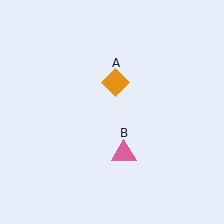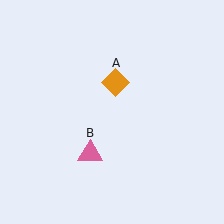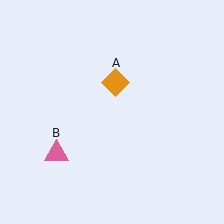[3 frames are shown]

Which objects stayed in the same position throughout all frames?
Orange diamond (object A) remained stationary.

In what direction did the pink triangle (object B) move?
The pink triangle (object B) moved left.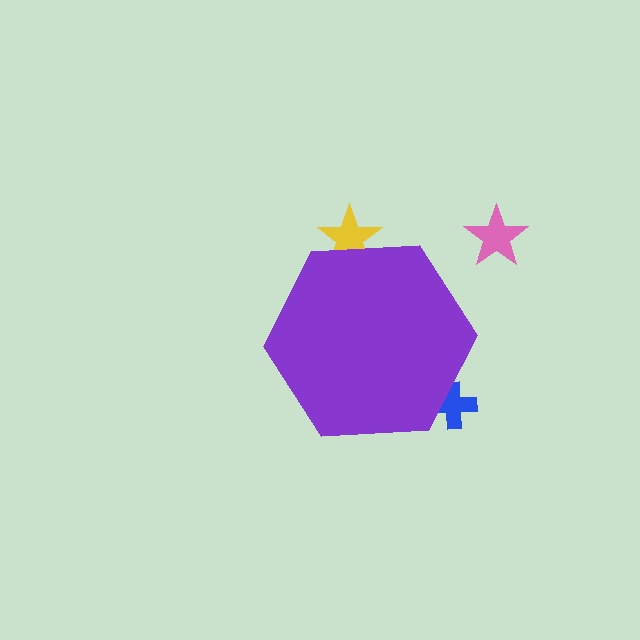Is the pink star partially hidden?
No, the pink star is fully visible.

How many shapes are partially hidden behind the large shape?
2 shapes are partially hidden.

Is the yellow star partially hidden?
Yes, the yellow star is partially hidden behind the purple hexagon.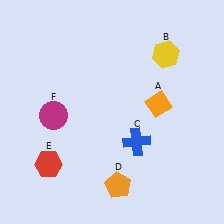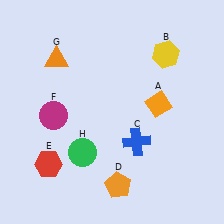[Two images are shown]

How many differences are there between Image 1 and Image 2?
There are 2 differences between the two images.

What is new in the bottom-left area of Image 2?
A green circle (H) was added in the bottom-left area of Image 2.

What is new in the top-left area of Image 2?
An orange triangle (G) was added in the top-left area of Image 2.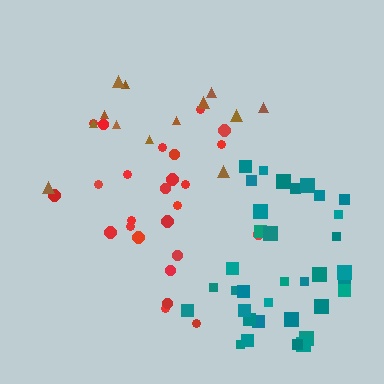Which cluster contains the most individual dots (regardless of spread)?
Teal (35).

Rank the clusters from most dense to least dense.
teal, red, brown.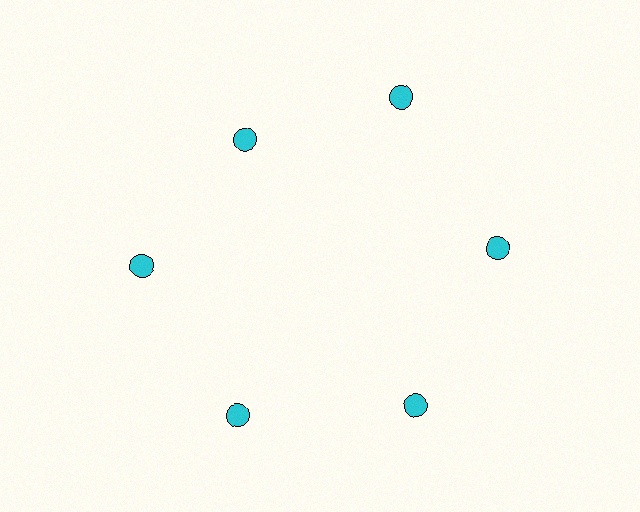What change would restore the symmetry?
The symmetry would be restored by moving it outward, back onto the ring so that all 6 circles sit at equal angles and equal distance from the center.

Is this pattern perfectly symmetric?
No. The 6 cyan circles are arranged in a ring, but one element near the 11 o'clock position is pulled inward toward the center, breaking the 6-fold rotational symmetry.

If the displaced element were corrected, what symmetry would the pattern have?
It would have 6-fold rotational symmetry — the pattern would map onto itself every 60 degrees.